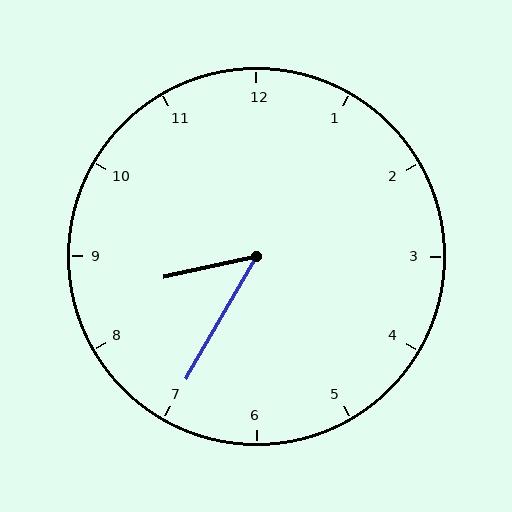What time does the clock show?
8:35.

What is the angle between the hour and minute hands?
Approximately 48 degrees.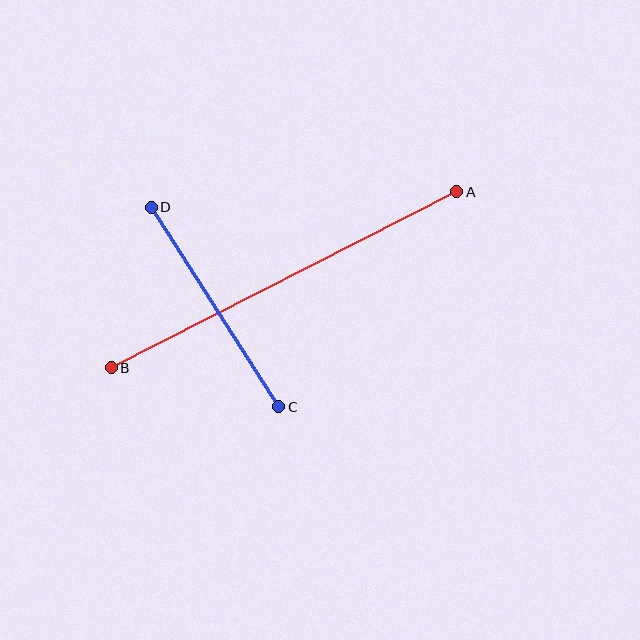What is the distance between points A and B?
The distance is approximately 388 pixels.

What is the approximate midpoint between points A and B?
The midpoint is at approximately (284, 280) pixels.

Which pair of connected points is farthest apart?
Points A and B are farthest apart.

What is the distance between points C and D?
The distance is approximately 237 pixels.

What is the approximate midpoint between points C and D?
The midpoint is at approximately (215, 307) pixels.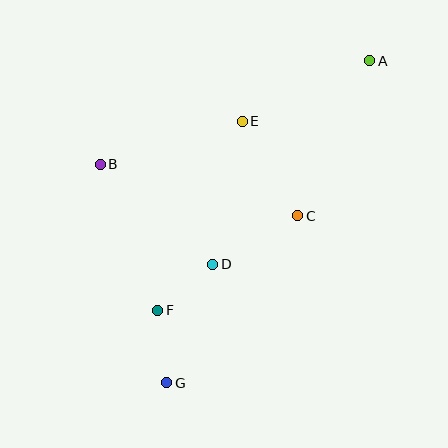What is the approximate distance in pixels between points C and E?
The distance between C and E is approximately 109 pixels.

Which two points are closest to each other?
Points D and F are closest to each other.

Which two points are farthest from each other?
Points A and G are farthest from each other.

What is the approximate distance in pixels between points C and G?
The distance between C and G is approximately 212 pixels.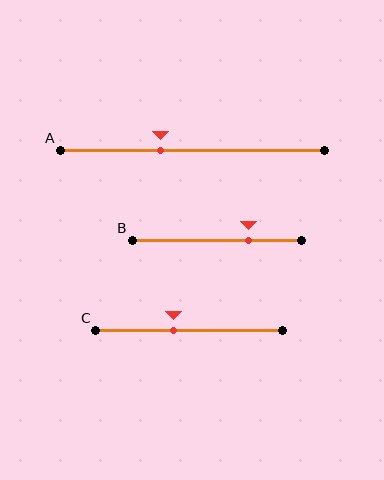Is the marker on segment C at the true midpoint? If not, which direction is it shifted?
No, the marker on segment C is shifted to the left by about 8% of the segment length.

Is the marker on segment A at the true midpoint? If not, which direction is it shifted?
No, the marker on segment A is shifted to the left by about 12% of the segment length.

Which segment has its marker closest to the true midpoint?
Segment C has its marker closest to the true midpoint.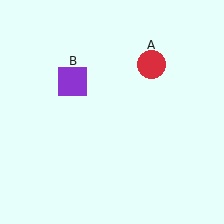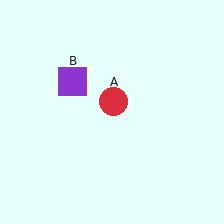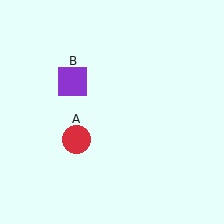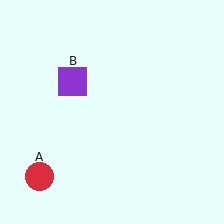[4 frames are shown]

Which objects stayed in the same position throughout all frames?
Purple square (object B) remained stationary.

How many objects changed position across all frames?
1 object changed position: red circle (object A).